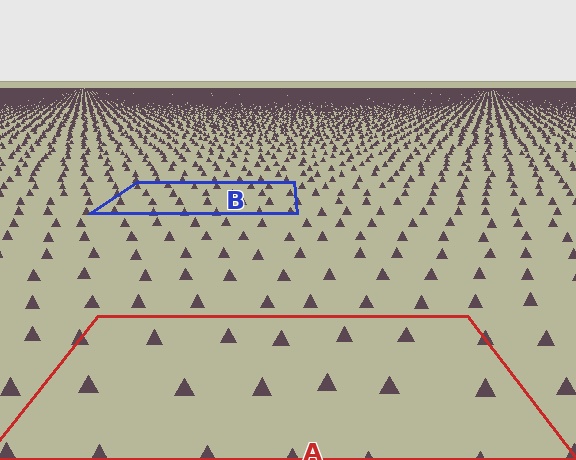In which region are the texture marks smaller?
The texture marks are smaller in region B, because it is farther away.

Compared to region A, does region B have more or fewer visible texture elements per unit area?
Region B has more texture elements per unit area — they are packed more densely because it is farther away.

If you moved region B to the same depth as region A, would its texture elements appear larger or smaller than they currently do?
They would appear larger. At a closer depth, the same texture elements are projected at a bigger on-screen size.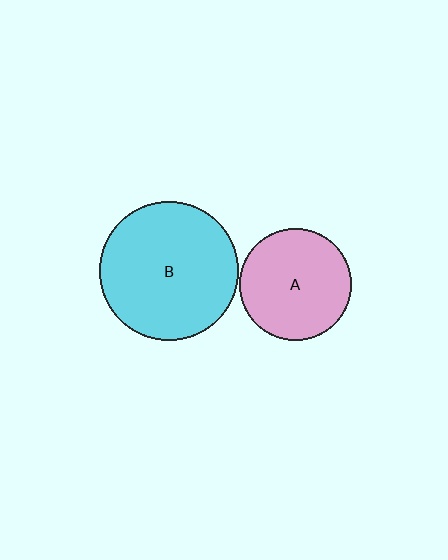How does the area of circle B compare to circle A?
Approximately 1.6 times.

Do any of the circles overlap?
No, none of the circles overlap.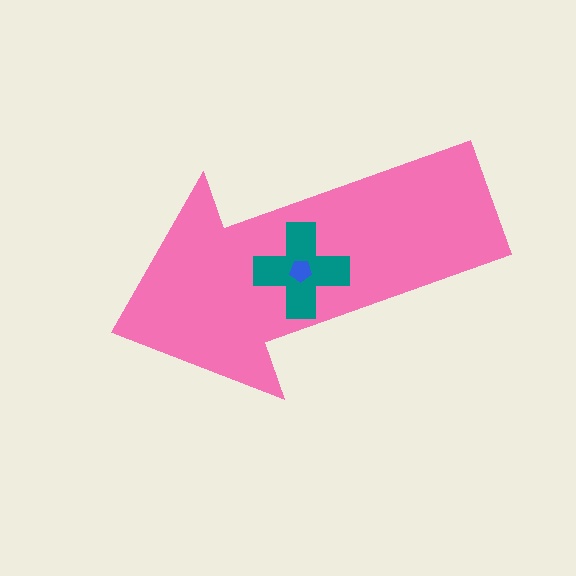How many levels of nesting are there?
3.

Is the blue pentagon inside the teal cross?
Yes.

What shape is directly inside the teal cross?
The blue pentagon.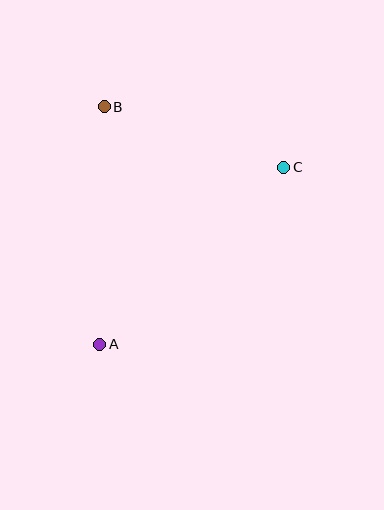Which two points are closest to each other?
Points B and C are closest to each other.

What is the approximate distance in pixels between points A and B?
The distance between A and B is approximately 237 pixels.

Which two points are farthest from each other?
Points A and C are farthest from each other.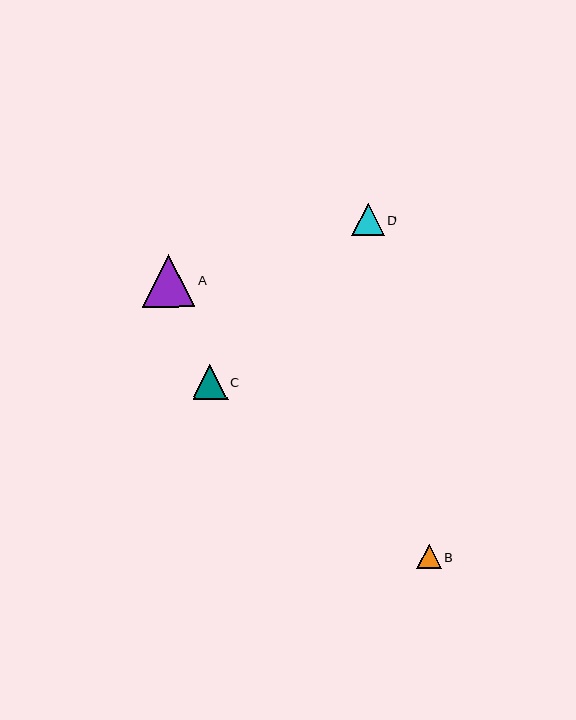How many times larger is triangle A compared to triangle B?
Triangle A is approximately 2.1 times the size of triangle B.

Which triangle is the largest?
Triangle A is the largest with a size of approximately 53 pixels.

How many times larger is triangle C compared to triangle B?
Triangle C is approximately 1.4 times the size of triangle B.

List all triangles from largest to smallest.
From largest to smallest: A, C, D, B.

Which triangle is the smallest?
Triangle B is the smallest with a size of approximately 25 pixels.